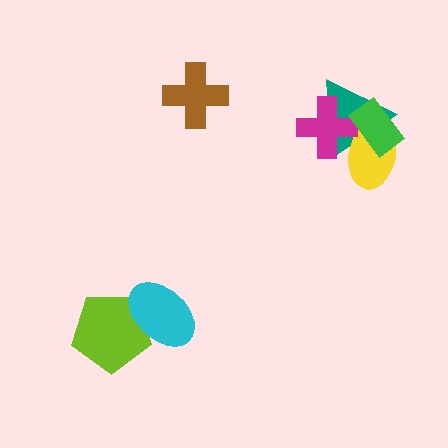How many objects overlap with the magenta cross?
3 objects overlap with the magenta cross.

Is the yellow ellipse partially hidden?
Yes, it is partially covered by another shape.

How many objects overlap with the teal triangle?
3 objects overlap with the teal triangle.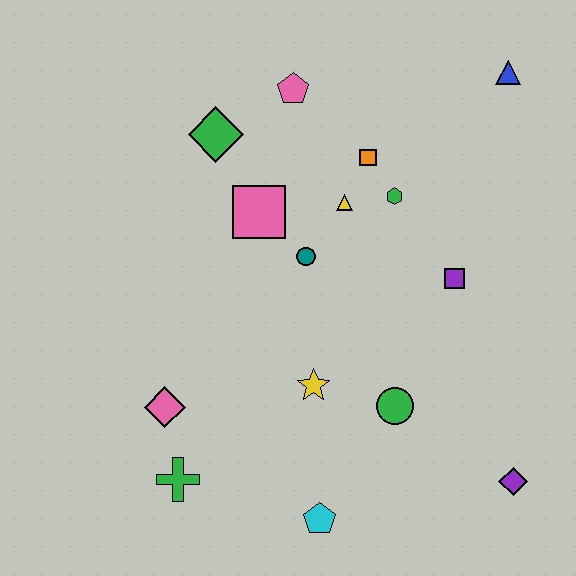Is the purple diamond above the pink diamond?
No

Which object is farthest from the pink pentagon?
The purple diamond is farthest from the pink pentagon.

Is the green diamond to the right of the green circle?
No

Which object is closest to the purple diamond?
The green circle is closest to the purple diamond.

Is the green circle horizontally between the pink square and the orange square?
No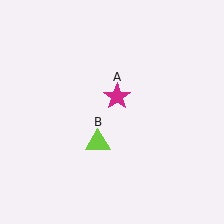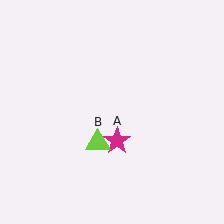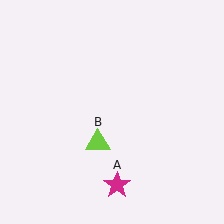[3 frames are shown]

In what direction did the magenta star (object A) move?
The magenta star (object A) moved down.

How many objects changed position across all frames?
1 object changed position: magenta star (object A).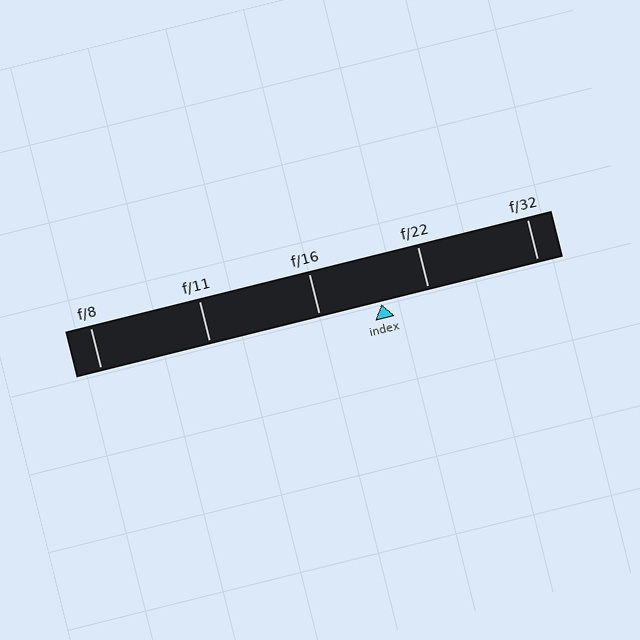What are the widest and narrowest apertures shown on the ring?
The widest aperture shown is f/8 and the narrowest is f/32.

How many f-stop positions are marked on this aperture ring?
There are 5 f-stop positions marked.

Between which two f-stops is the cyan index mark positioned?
The index mark is between f/16 and f/22.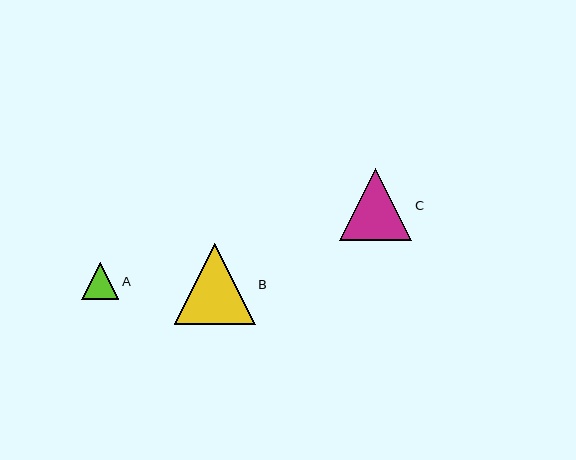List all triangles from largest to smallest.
From largest to smallest: B, C, A.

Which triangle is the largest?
Triangle B is the largest with a size of approximately 81 pixels.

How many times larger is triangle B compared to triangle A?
Triangle B is approximately 2.2 times the size of triangle A.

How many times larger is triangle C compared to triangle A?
Triangle C is approximately 1.9 times the size of triangle A.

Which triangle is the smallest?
Triangle A is the smallest with a size of approximately 37 pixels.